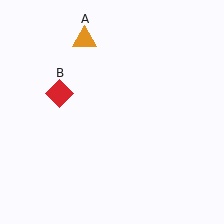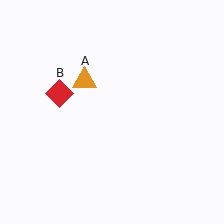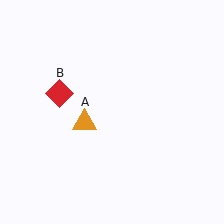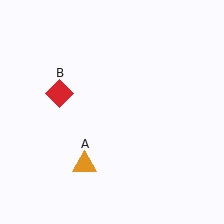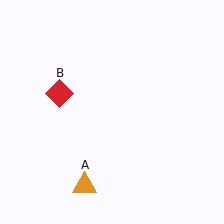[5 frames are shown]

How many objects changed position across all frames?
1 object changed position: orange triangle (object A).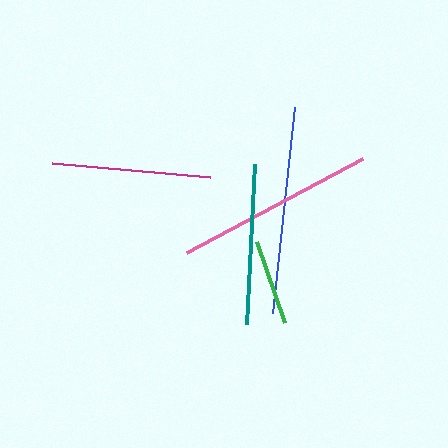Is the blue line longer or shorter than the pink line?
The blue line is longer than the pink line.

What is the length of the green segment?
The green segment is approximately 86 pixels long.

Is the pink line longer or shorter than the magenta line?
The pink line is longer than the magenta line.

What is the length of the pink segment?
The pink segment is approximately 200 pixels long.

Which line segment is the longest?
The blue line is the longest at approximately 208 pixels.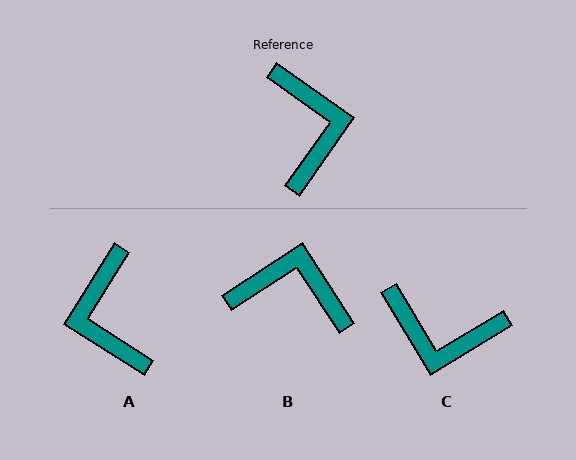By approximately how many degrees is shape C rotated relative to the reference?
Approximately 114 degrees clockwise.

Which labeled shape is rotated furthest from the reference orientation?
A, about 177 degrees away.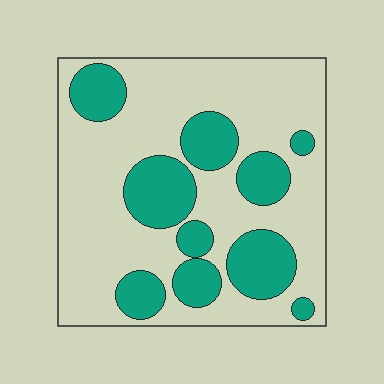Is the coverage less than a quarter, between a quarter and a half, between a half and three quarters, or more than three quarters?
Between a quarter and a half.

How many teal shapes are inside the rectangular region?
10.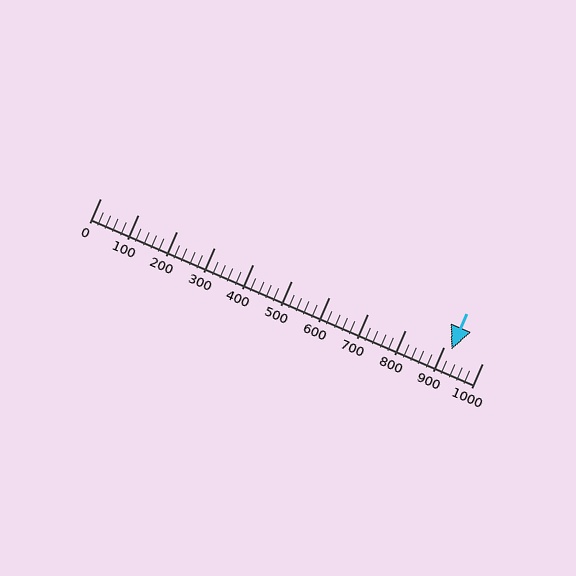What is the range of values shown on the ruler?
The ruler shows values from 0 to 1000.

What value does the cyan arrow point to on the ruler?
The cyan arrow points to approximately 920.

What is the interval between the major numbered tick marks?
The major tick marks are spaced 100 units apart.